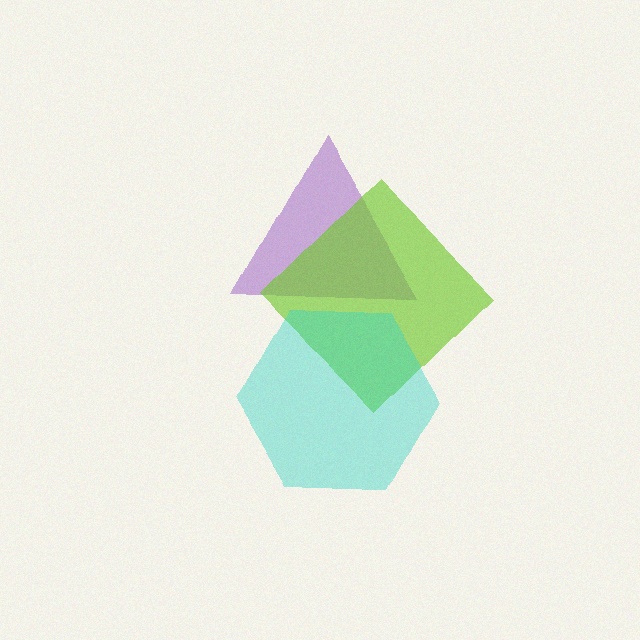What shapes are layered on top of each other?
The layered shapes are: a purple triangle, a lime diamond, a cyan hexagon.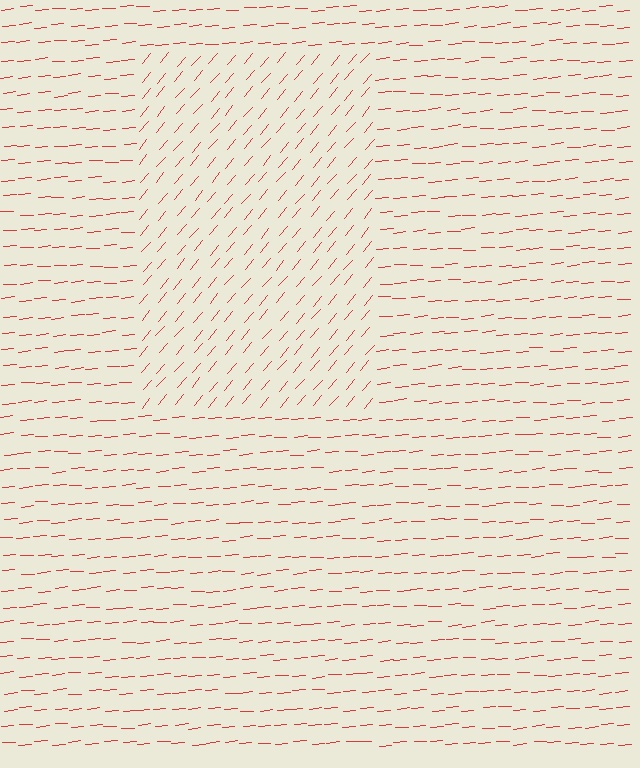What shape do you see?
I see a rectangle.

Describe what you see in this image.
The image is filled with small red line segments. A rectangle region in the image has lines oriented differently from the surrounding lines, creating a visible texture boundary.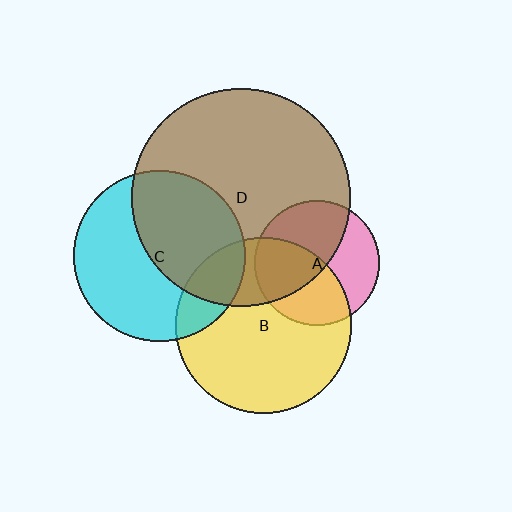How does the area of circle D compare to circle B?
Approximately 1.5 times.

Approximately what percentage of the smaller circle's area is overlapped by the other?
Approximately 20%.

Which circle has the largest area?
Circle D (brown).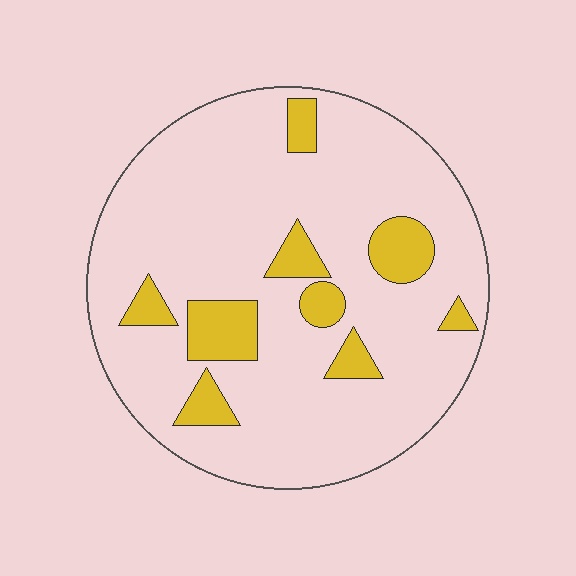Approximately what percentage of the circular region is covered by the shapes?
Approximately 15%.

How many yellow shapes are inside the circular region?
9.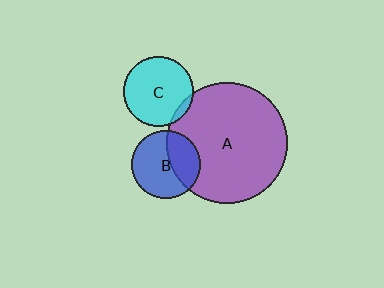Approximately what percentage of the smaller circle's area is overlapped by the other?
Approximately 5%.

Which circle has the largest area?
Circle A (purple).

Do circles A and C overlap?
Yes.